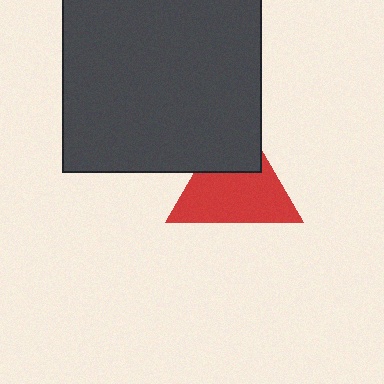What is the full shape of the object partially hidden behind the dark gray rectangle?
The partially hidden object is a red triangle.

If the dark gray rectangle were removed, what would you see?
You would see the complete red triangle.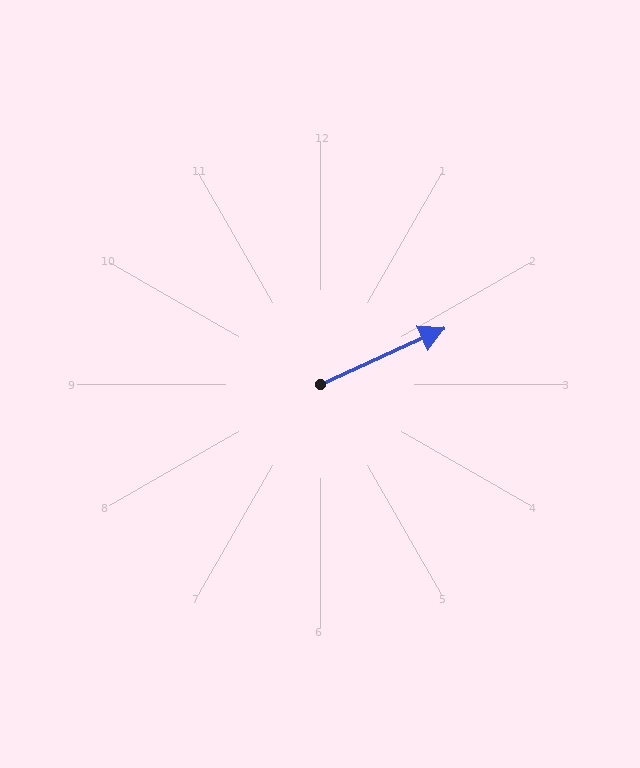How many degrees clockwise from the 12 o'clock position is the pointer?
Approximately 66 degrees.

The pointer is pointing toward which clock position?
Roughly 2 o'clock.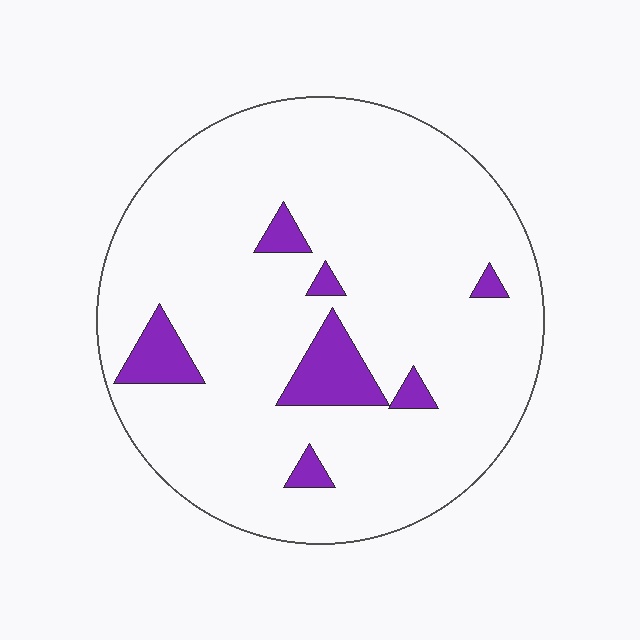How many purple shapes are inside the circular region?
7.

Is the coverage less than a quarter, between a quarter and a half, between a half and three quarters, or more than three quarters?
Less than a quarter.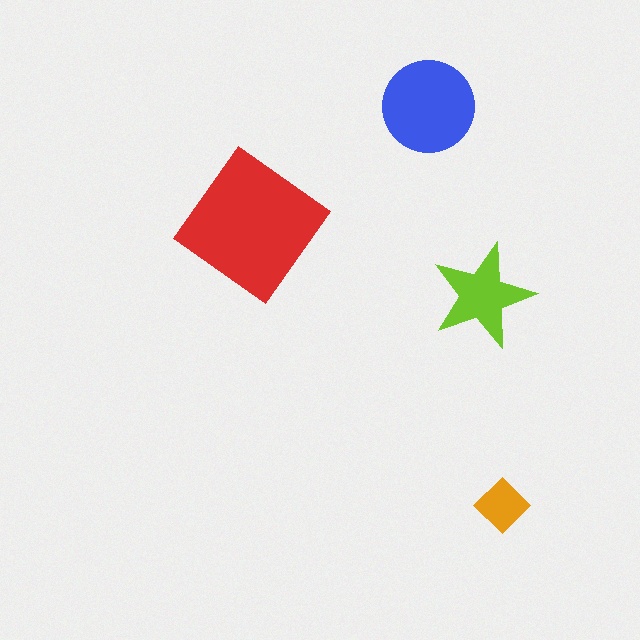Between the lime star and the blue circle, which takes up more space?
The blue circle.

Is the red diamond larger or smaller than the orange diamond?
Larger.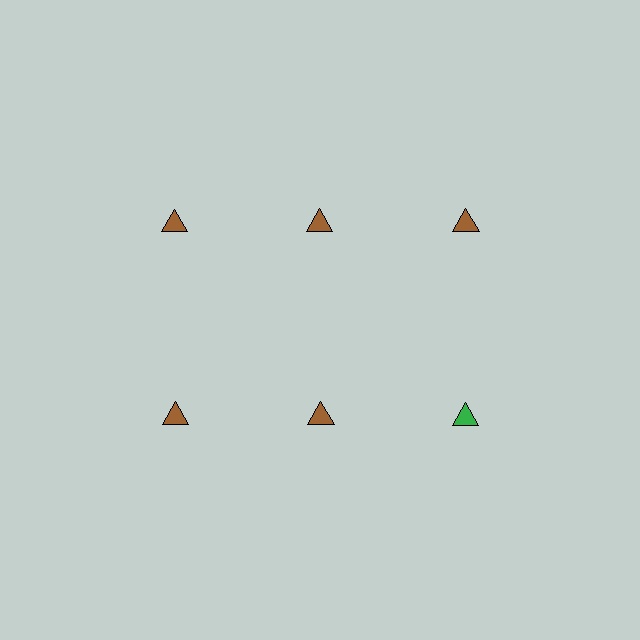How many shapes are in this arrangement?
There are 6 shapes arranged in a grid pattern.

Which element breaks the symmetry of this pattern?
The green triangle in the second row, center column breaks the symmetry. All other shapes are brown triangles.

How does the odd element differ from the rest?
It has a different color: green instead of brown.